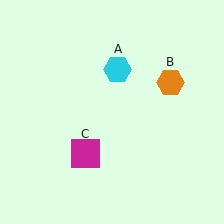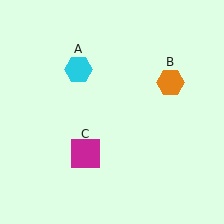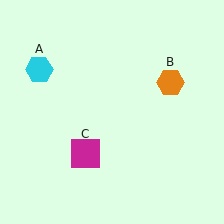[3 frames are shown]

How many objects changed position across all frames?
1 object changed position: cyan hexagon (object A).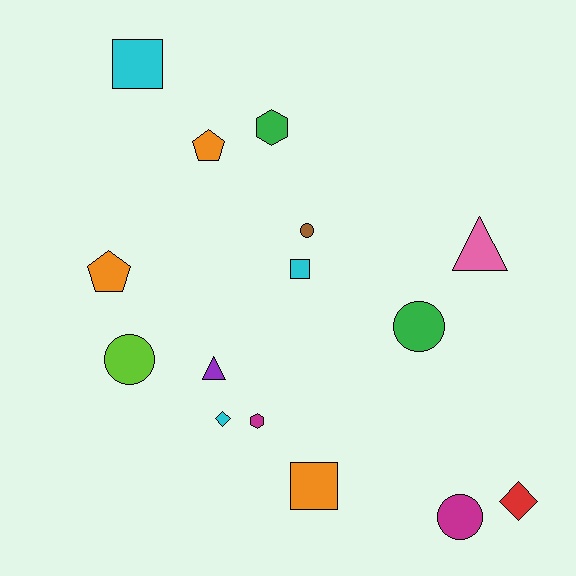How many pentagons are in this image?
There are 2 pentagons.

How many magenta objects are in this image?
There are 2 magenta objects.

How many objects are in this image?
There are 15 objects.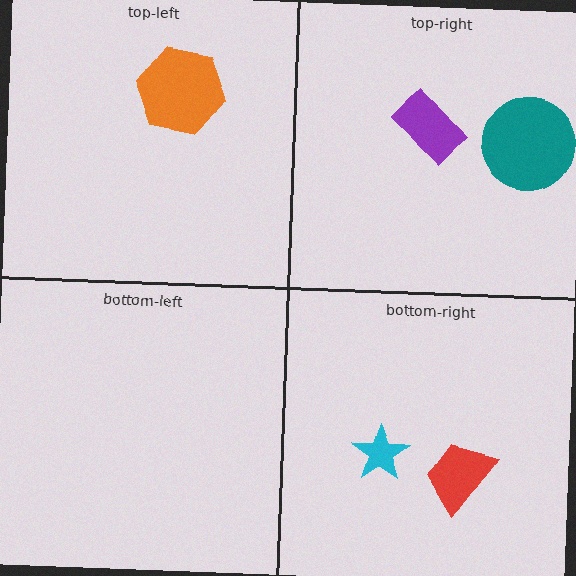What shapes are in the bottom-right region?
The cyan star, the red trapezoid.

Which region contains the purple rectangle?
The top-right region.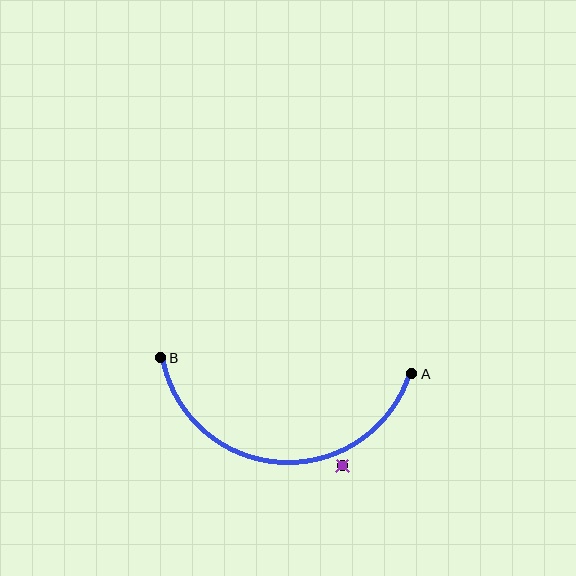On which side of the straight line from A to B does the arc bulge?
The arc bulges below the straight line connecting A and B.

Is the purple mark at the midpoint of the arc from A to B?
No — the purple mark does not lie on the arc at all. It sits slightly outside the curve.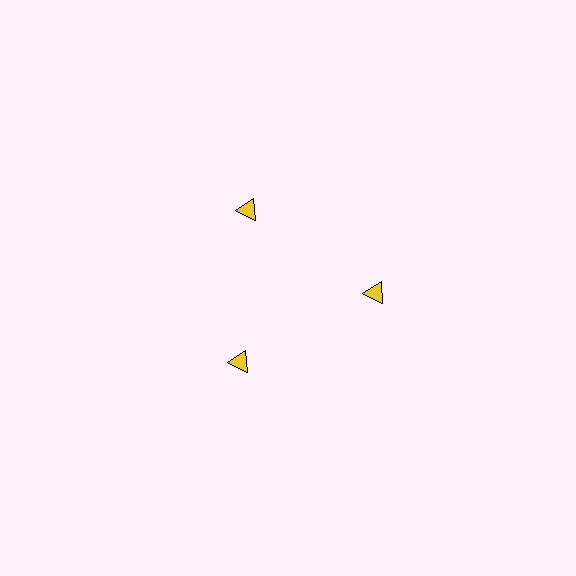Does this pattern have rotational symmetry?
Yes, this pattern has 3-fold rotational symmetry. It looks the same after rotating 120 degrees around the center.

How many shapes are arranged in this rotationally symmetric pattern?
There are 3 shapes, arranged in 3 groups of 1.